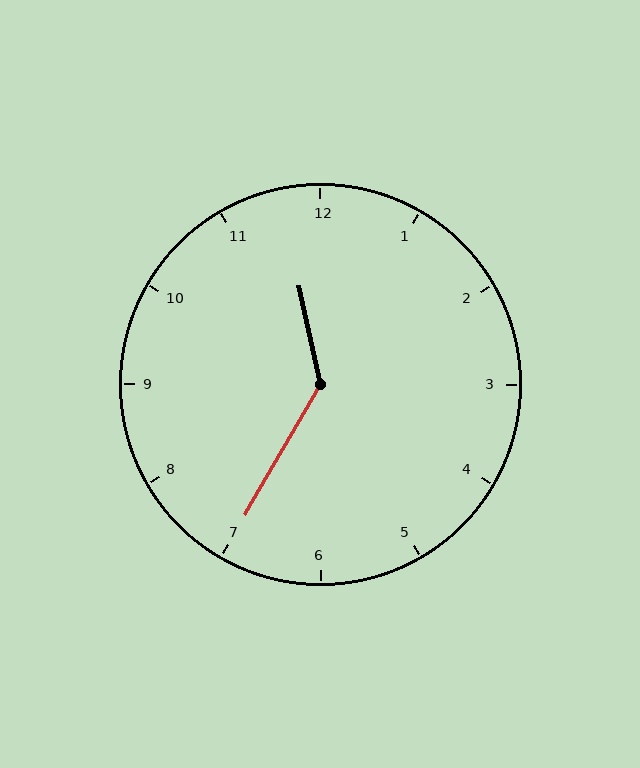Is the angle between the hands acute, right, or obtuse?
It is obtuse.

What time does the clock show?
11:35.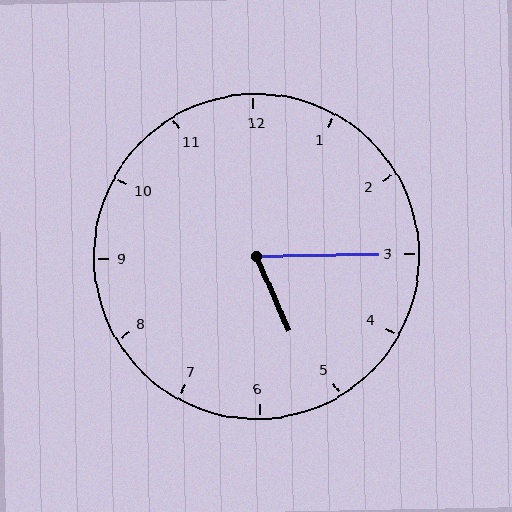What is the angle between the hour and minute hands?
Approximately 68 degrees.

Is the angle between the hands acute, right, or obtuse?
It is acute.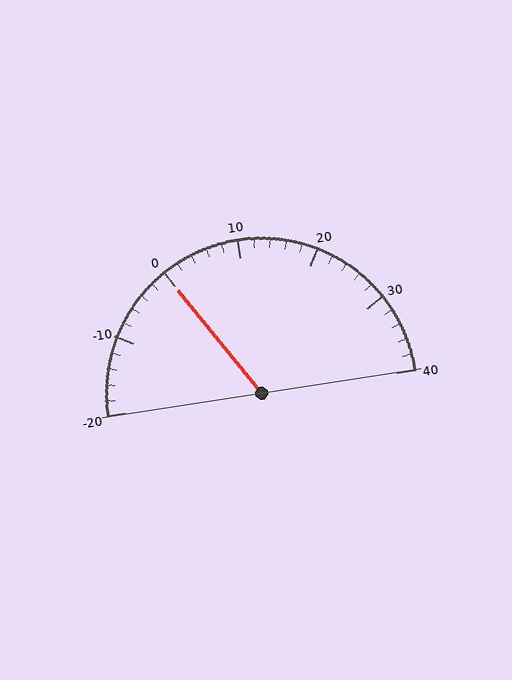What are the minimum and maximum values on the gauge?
The gauge ranges from -20 to 40.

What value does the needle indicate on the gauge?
The needle indicates approximately 0.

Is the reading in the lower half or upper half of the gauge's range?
The reading is in the lower half of the range (-20 to 40).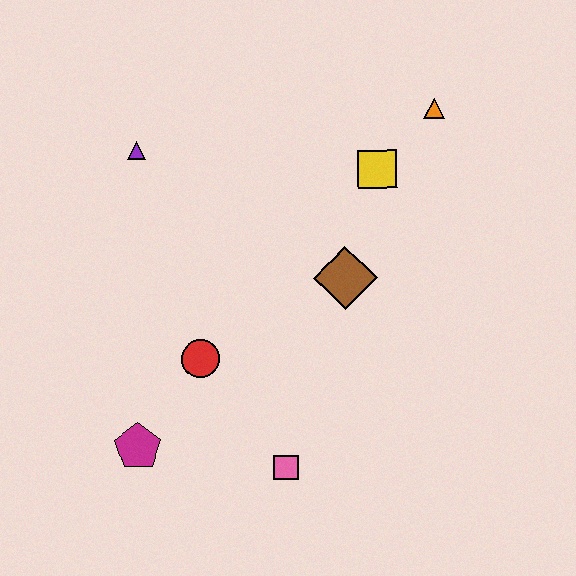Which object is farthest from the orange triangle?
The magenta pentagon is farthest from the orange triangle.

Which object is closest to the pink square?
The red circle is closest to the pink square.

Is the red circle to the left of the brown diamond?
Yes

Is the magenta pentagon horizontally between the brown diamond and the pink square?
No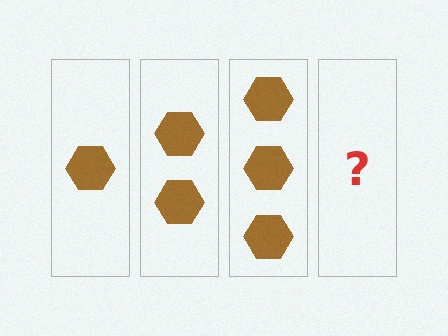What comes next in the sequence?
The next element should be 4 hexagons.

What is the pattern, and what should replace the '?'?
The pattern is that each step adds one more hexagon. The '?' should be 4 hexagons.